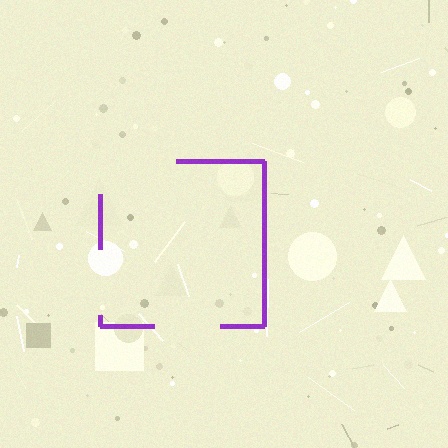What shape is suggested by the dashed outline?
The dashed outline suggests a square.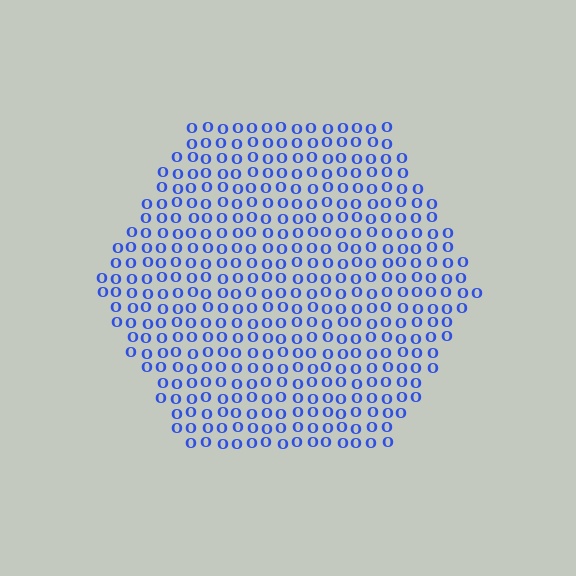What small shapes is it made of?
It is made of small letter O's.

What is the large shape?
The large shape is a hexagon.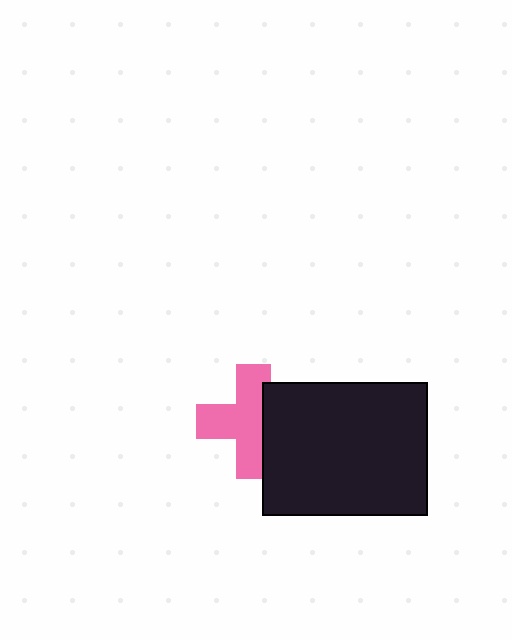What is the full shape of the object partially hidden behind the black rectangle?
The partially hidden object is a pink cross.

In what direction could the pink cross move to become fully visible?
The pink cross could move left. That would shift it out from behind the black rectangle entirely.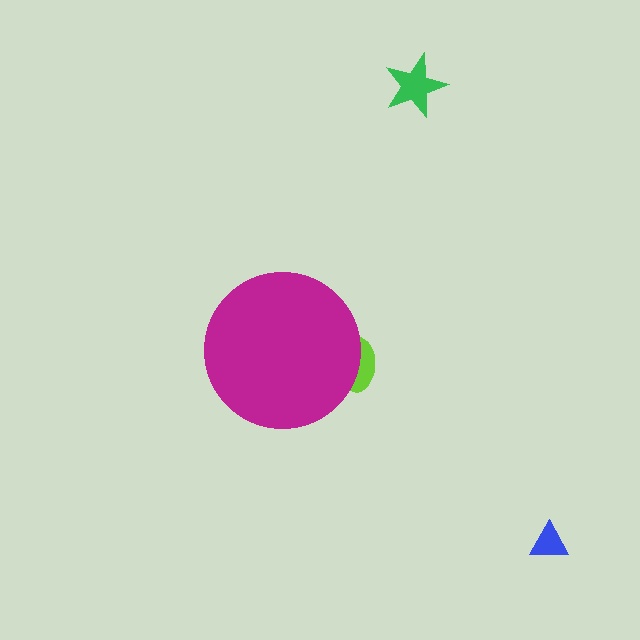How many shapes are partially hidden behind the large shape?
1 shape is partially hidden.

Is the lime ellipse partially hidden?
Yes, the lime ellipse is partially hidden behind the magenta circle.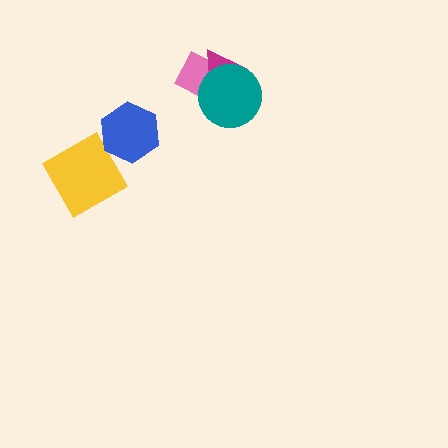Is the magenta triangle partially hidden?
Yes, it is partially covered by another shape.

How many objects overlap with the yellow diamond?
1 object overlaps with the yellow diamond.